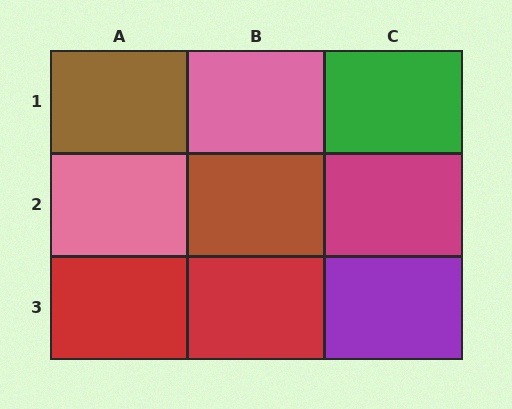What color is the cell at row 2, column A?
Pink.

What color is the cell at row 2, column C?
Magenta.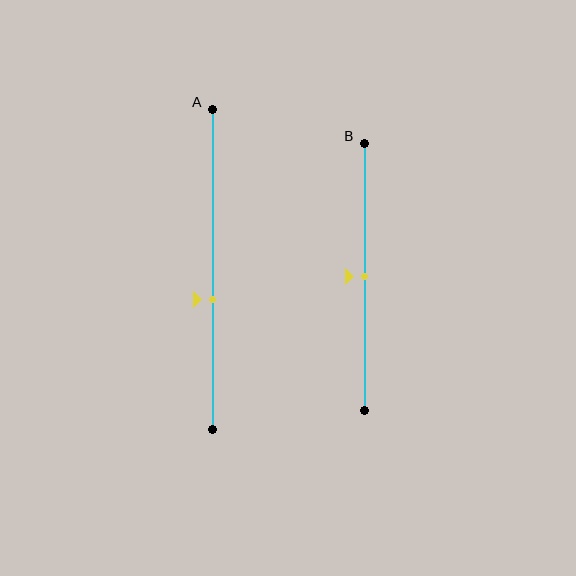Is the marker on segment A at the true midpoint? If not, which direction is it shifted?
No, the marker on segment A is shifted downward by about 9% of the segment length.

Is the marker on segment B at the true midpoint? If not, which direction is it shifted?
Yes, the marker on segment B is at the true midpoint.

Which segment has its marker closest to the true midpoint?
Segment B has its marker closest to the true midpoint.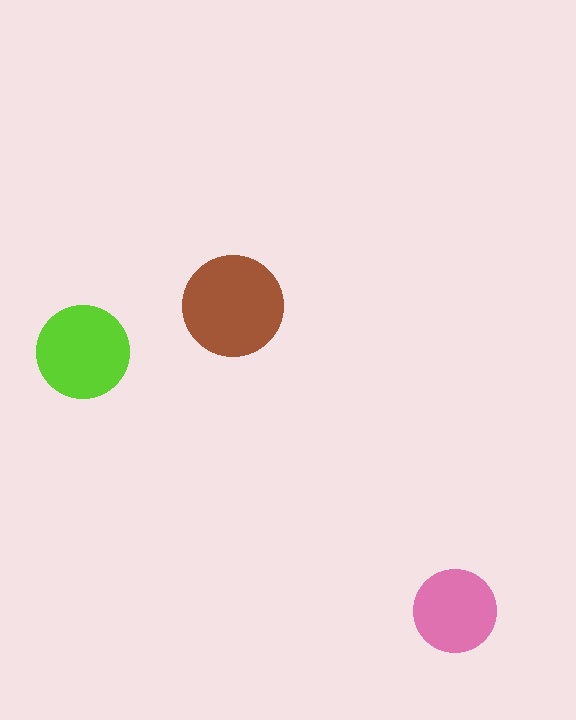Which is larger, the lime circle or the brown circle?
The brown one.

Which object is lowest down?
The pink circle is bottommost.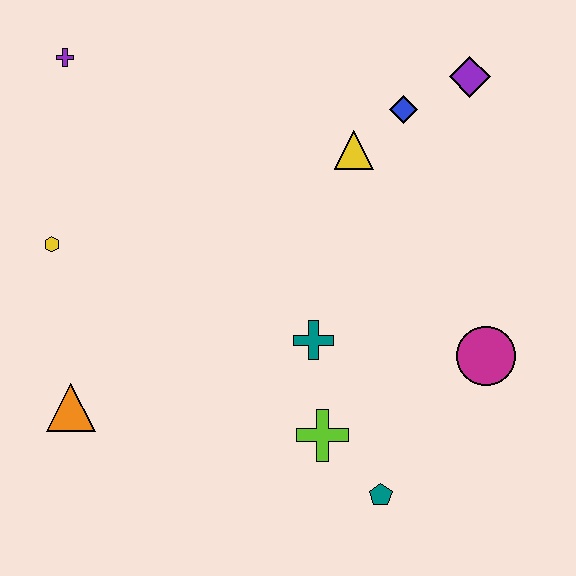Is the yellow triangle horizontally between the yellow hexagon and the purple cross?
No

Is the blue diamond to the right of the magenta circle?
No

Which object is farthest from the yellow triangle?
The orange triangle is farthest from the yellow triangle.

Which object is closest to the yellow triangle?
The blue diamond is closest to the yellow triangle.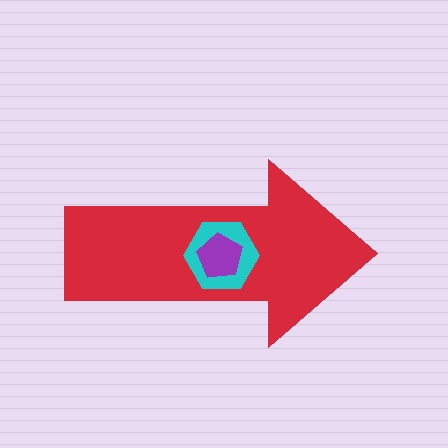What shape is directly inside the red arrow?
The cyan hexagon.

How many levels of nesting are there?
3.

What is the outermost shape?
The red arrow.